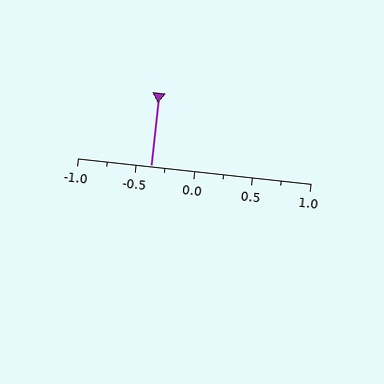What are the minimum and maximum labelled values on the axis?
The axis runs from -1.0 to 1.0.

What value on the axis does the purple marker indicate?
The marker indicates approximately -0.38.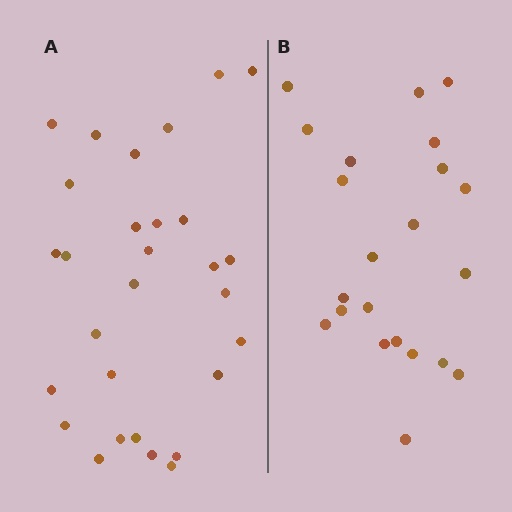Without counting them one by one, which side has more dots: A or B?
Region A (the left region) has more dots.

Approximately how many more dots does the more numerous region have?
Region A has roughly 8 or so more dots than region B.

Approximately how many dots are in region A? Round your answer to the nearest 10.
About 30 dots. (The exact count is 29, which rounds to 30.)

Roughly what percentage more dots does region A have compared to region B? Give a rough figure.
About 30% more.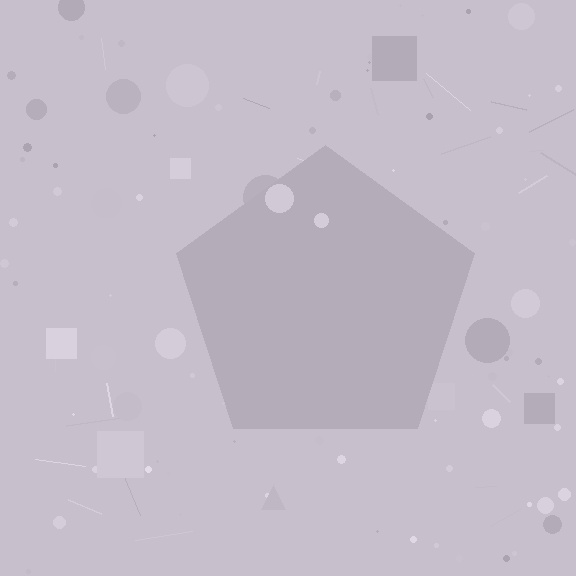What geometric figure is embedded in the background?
A pentagon is embedded in the background.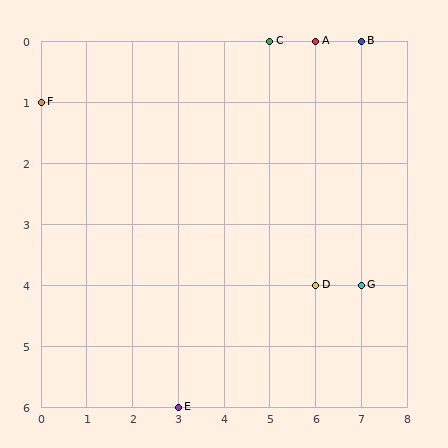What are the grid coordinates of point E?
Point E is at grid coordinates (3, 6).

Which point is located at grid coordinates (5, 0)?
Point C is at (5, 0).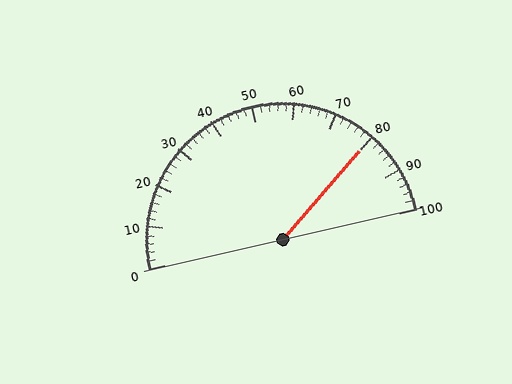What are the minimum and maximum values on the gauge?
The gauge ranges from 0 to 100.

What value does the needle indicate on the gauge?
The needle indicates approximately 80.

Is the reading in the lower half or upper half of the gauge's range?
The reading is in the upper half of the range (0 to 100).